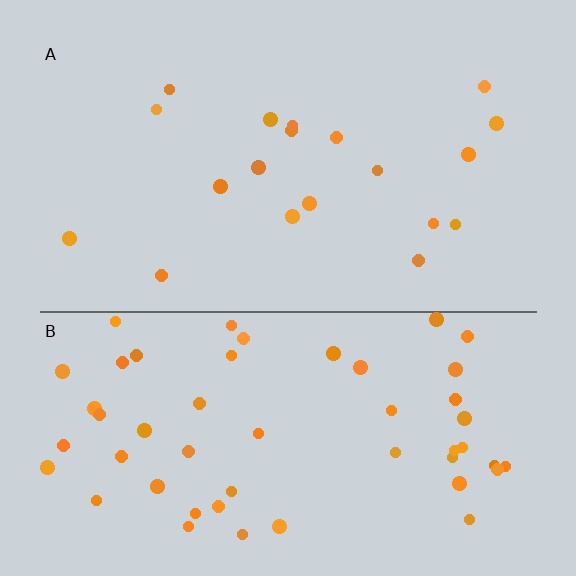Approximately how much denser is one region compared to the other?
Approximately 2.6× — region B over region A.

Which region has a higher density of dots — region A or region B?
B (the bottom).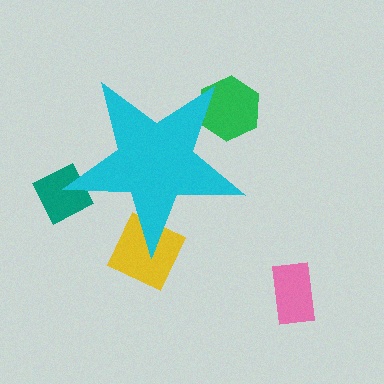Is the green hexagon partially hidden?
Yes, the green hexagon is partially hidden behind the cyan star.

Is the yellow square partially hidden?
Yes, the yellow square is partially hidden behind the cyan star.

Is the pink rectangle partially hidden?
No, the pink rectangle is fully visible.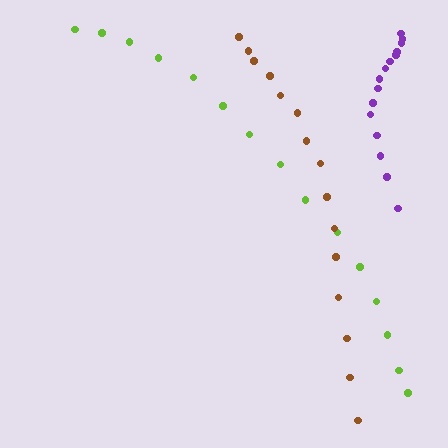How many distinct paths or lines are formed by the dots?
There are 3 distinct paths.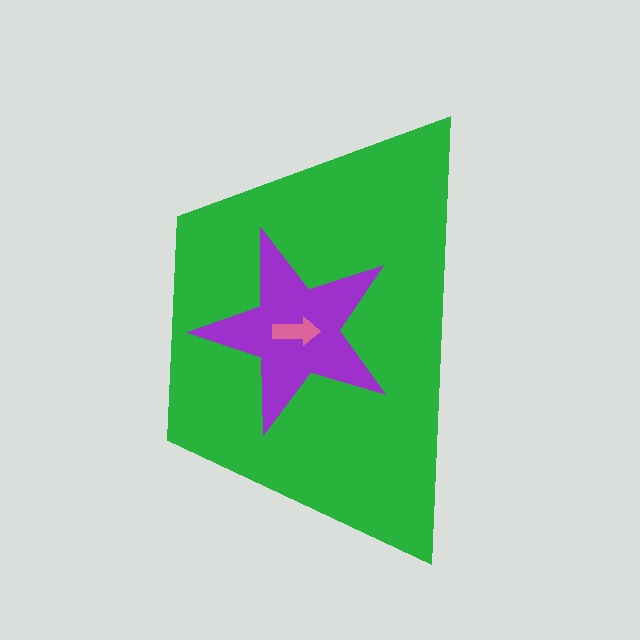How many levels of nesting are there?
3.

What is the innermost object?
The pink arrow.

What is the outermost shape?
The green trapezoid.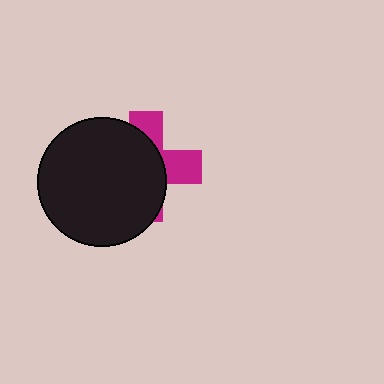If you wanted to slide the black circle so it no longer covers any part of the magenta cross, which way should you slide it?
Slide it left — that is the most direct way to separate the two shapes.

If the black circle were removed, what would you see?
You would see the complete magenta cross.